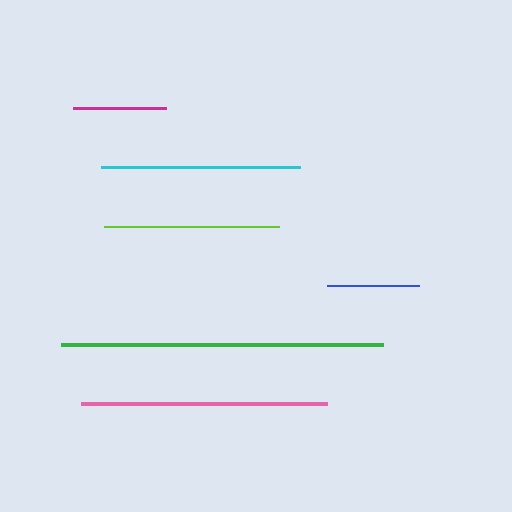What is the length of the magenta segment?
The magenta segment is approximately 92 pixels long.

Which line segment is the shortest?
The magenta line is the shortest at approximately 92 pixels.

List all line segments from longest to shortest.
From longest to shortest: green, pink, cyan, lime, blue, magenta.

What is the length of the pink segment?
The pink segment is approximately 246 pixels long.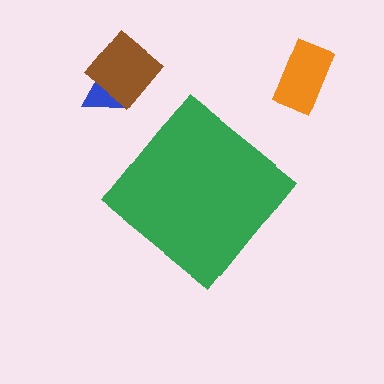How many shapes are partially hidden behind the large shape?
0 shapes are partially hidden.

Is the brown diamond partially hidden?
No, the brown diamond is fully visible.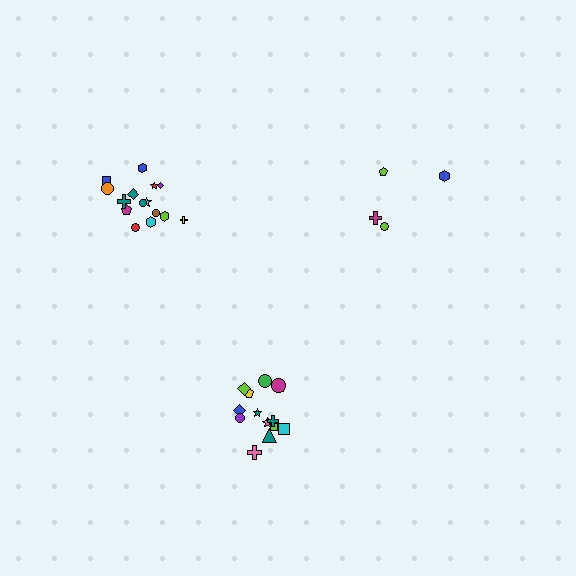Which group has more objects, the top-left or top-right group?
The top-left group.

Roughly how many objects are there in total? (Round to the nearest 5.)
Roughly 35 objects in total.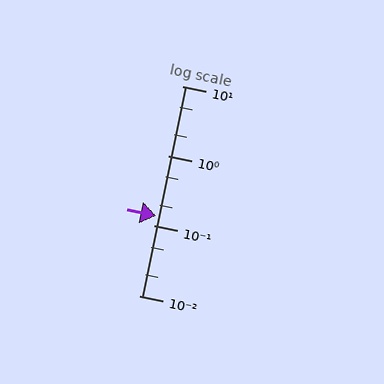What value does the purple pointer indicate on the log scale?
The pointer indicates approximately 0.14.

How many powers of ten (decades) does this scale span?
The scale spans 3 decades, from 0.01 to 10.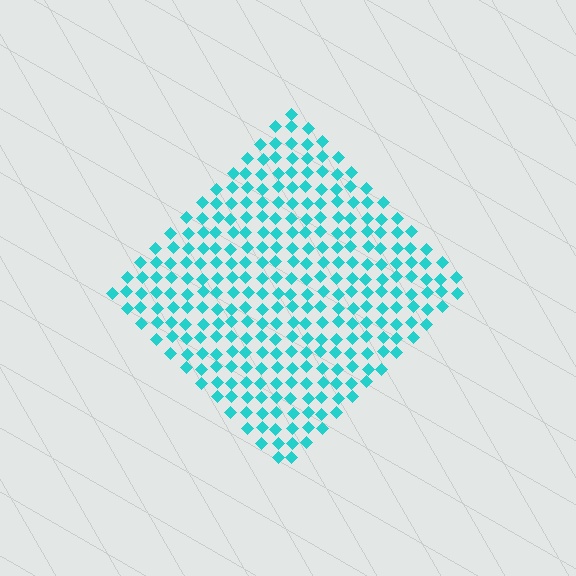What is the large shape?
The large shape is a diamond.